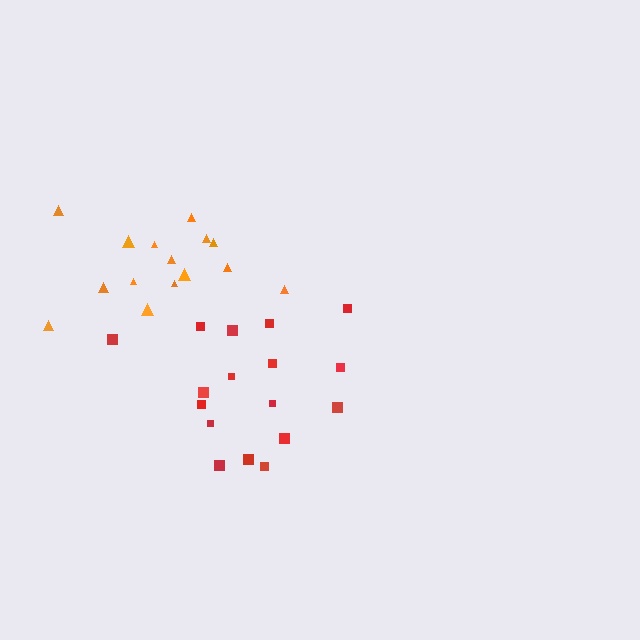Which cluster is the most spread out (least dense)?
Orange.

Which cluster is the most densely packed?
Red.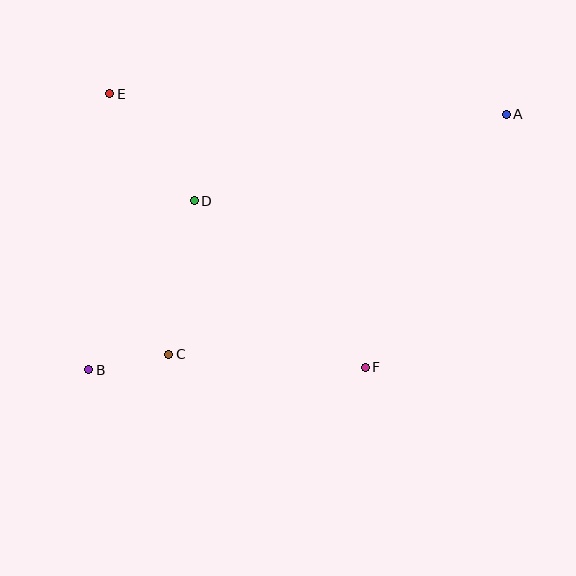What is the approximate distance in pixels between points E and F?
The distance between E and F is approximately 374 pixels.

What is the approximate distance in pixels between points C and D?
The distance between C and D is approximately 156 pixels.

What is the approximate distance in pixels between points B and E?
The distance between B and E is approximately 277 pixels.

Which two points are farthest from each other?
Points A and B are farthest from each other.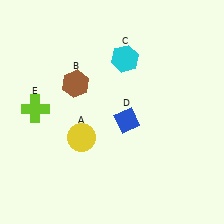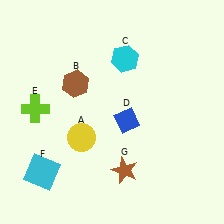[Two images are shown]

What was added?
A cyan square (F), a brown star (G) were added in Image 2.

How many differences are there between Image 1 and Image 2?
There are 2 differences between the two images.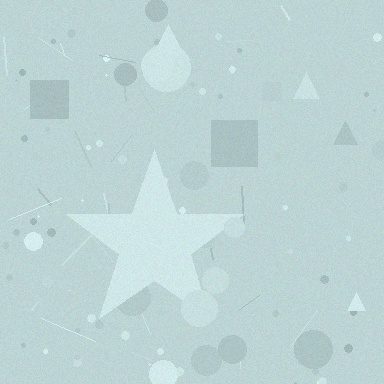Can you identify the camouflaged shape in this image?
The camouflaged shape is a star.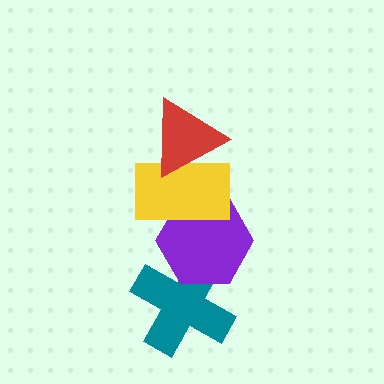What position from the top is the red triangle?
The red triangle is 1st from the top.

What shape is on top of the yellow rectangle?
The red triangle is on top of the yellow rectangle.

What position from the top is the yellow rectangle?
The yellow rectangle is 2nd from the top.